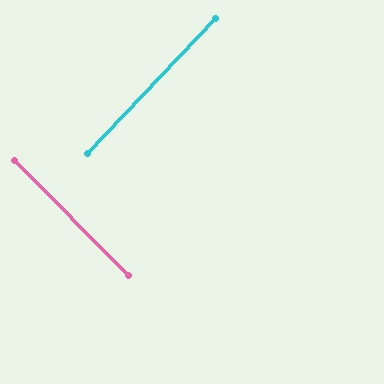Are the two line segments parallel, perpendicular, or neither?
Perpendicular — they meet at approximately 88°.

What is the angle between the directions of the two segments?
Approximately 88 degrees.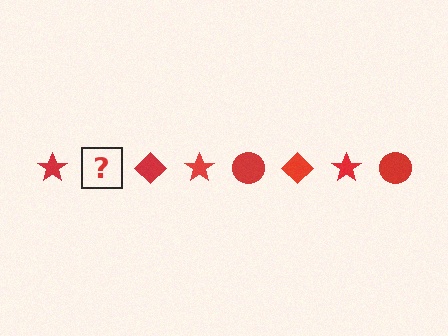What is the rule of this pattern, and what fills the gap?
The rule is that the pattern cycles through star, circle, diamond shapes in red. The gap should be filled with a red circle.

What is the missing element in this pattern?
The missing element is a red circle.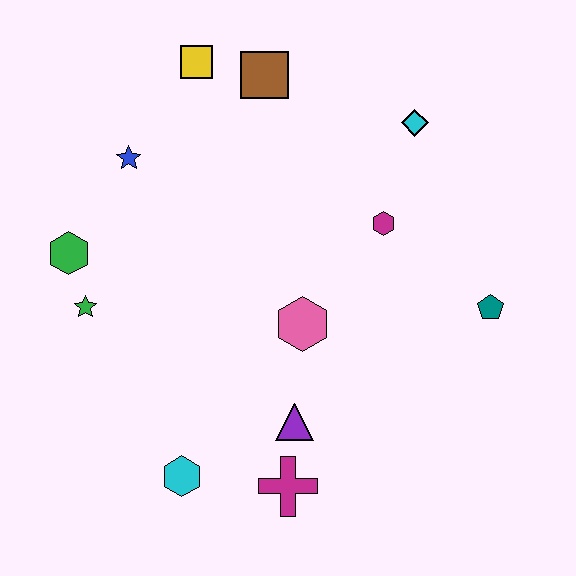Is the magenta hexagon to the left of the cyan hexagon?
No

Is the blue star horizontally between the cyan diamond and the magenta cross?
No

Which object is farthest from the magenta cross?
The yellow square is farthest from the magenta cross.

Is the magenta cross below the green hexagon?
Yes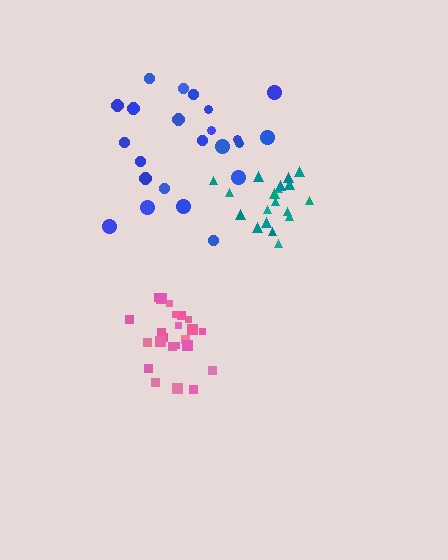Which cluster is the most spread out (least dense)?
Blue.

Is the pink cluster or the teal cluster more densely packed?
Pink.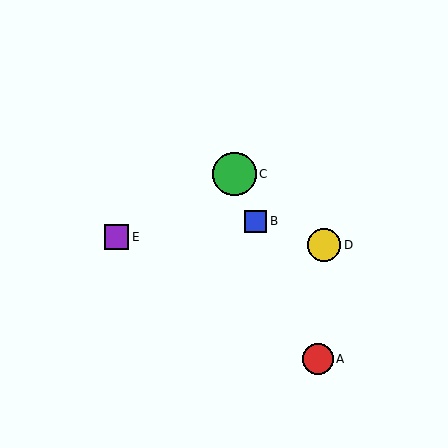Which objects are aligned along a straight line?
Objects A, B, C are aligned along a straight line.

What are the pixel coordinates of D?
Object D is at (324, 245).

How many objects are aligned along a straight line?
3 objects (A, B, C) are aligned along a straight line.